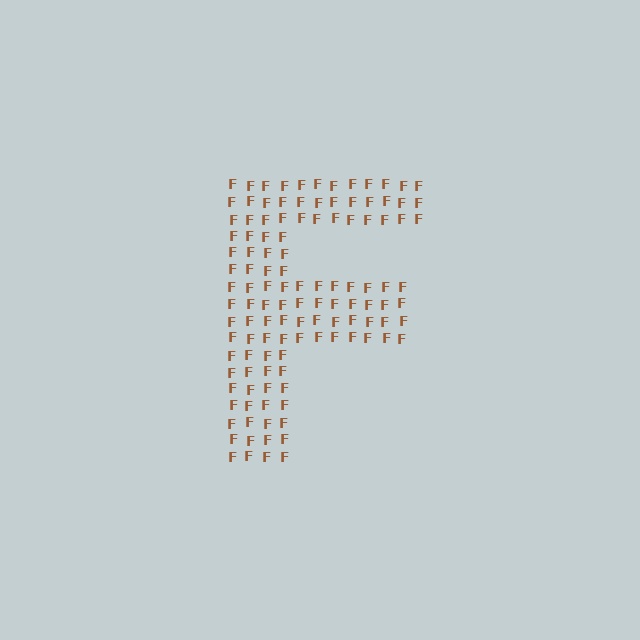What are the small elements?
The small elements are letter F's.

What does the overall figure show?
The overall figure shows the letter F.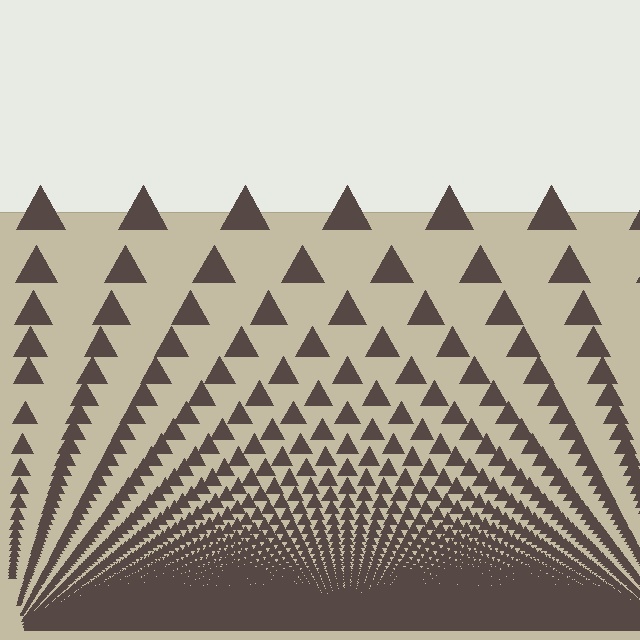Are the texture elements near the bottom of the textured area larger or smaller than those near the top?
Smaller. The gradient is inverted — elements near the bottom are smaller and denser.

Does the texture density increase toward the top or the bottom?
Density increases toward the bottom.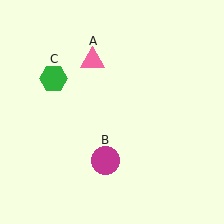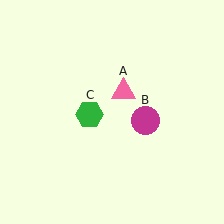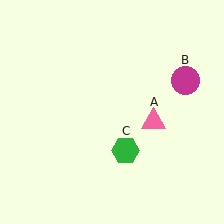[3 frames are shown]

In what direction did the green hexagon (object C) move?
The green hexagon (object C) moved down and to the right.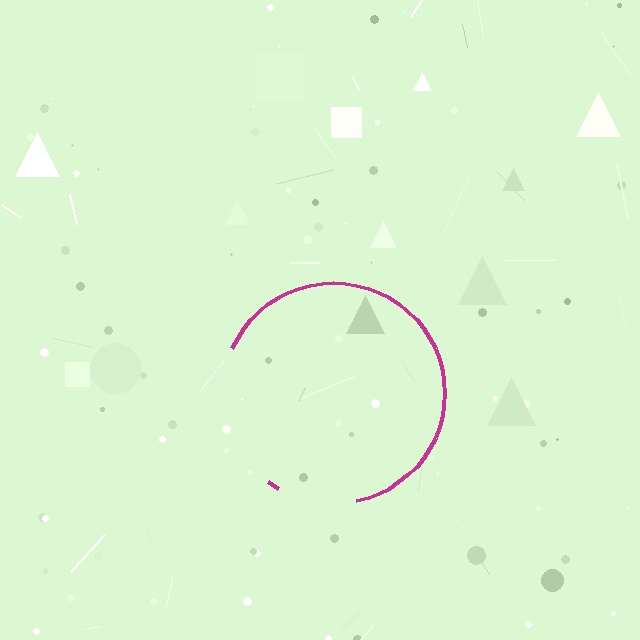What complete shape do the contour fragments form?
The contour fragments form a circle.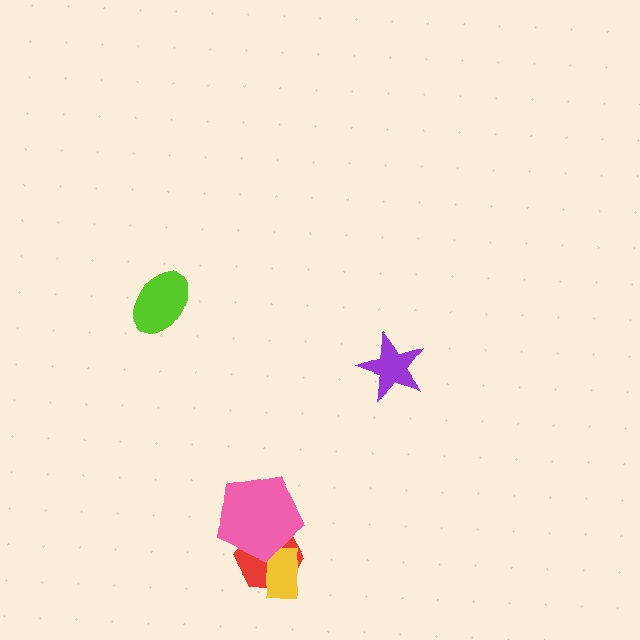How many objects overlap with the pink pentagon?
2 objects overlap with the pink pentagon.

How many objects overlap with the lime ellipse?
0 objects overlap with the lime ellipse.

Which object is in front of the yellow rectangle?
The pink pentagon is in front of the yellow rectangle.